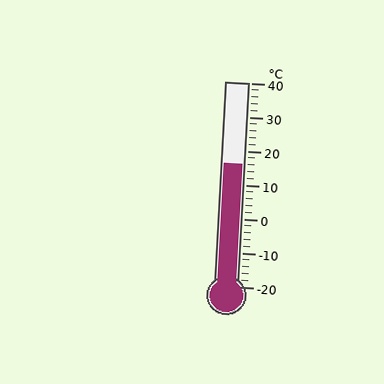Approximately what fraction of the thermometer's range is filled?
The thermometer is filled to approximately 60% of its range.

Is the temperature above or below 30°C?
The temperature is below 30°C.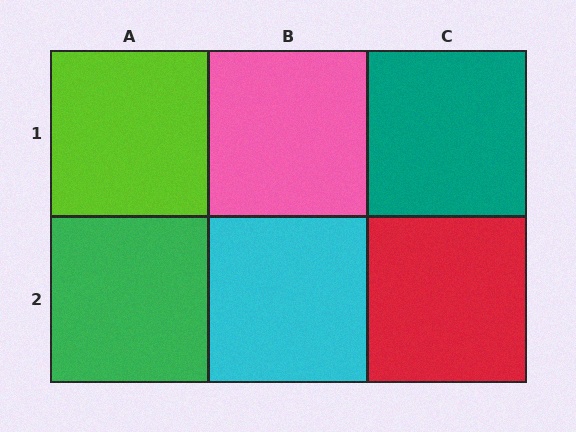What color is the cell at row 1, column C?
Teal.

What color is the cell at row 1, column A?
Lime.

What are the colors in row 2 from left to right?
Green, cyan, red.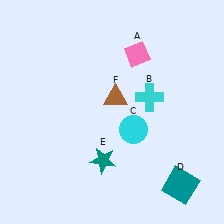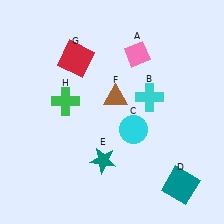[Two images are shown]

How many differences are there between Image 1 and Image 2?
There are 2 differences between the two images.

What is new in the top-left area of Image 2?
A red square (G) was added in the top-left area of Image 2.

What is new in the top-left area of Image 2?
A green cross (H) was added in the top-left area of Image 2.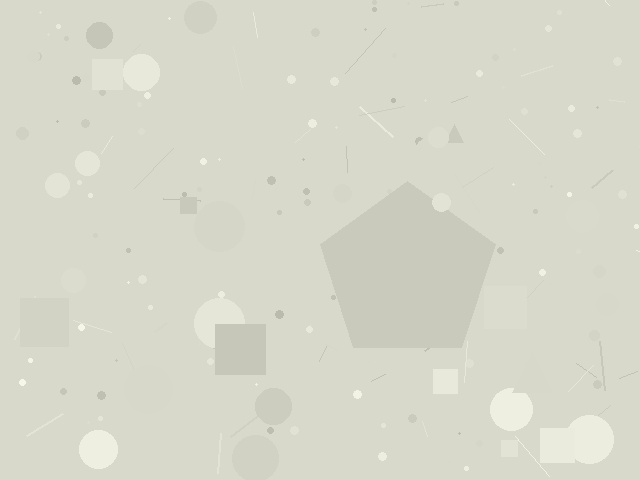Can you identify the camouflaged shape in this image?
The camouflaged shape is a pentagon.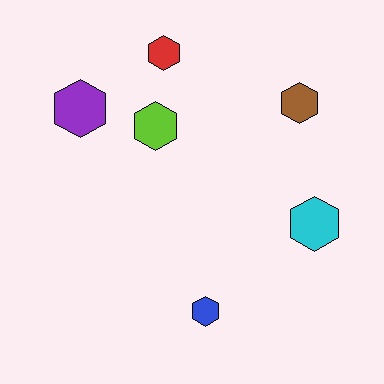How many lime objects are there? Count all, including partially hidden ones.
There is 1 lime object.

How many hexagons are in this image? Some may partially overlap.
There are 6 hexagons.